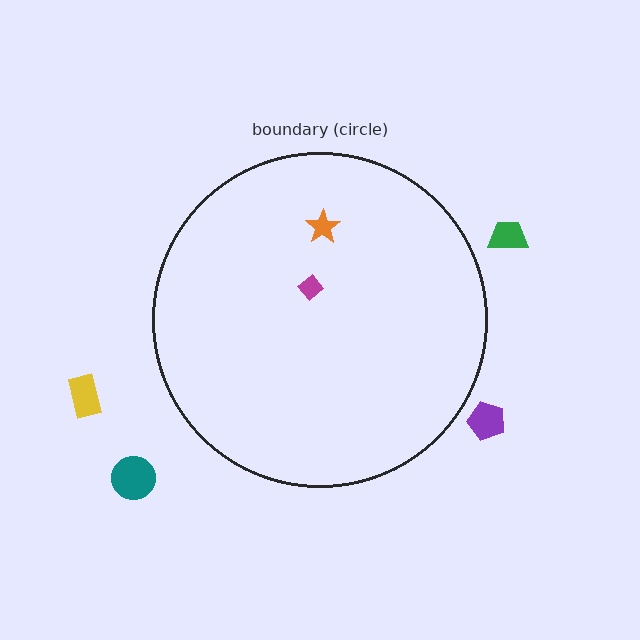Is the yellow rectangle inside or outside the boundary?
Outside.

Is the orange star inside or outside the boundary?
Inside.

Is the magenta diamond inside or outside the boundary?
Inside.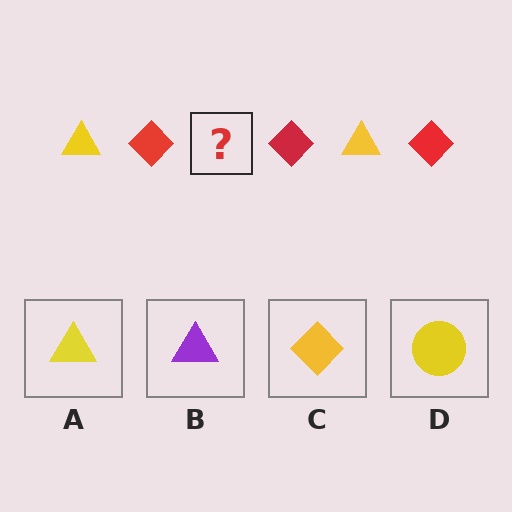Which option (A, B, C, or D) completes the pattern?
A.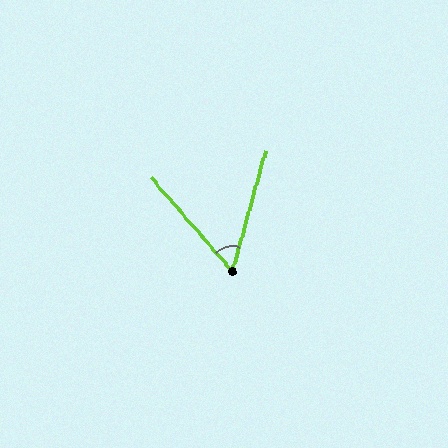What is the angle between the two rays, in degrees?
Approximately 56 degrees.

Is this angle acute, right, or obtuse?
It is acute.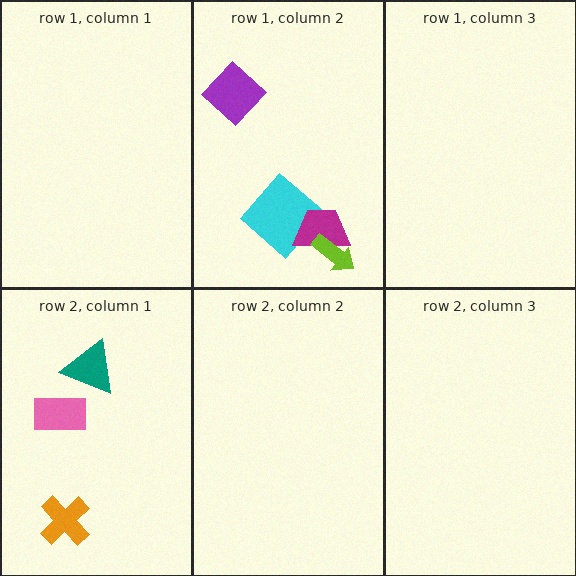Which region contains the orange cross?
The row 2, column 1 region.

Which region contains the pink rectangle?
The row 2, column 1 region.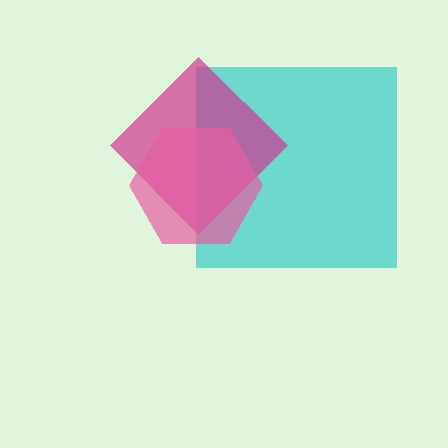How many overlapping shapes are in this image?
There are 3 overlapping shapes in the image.